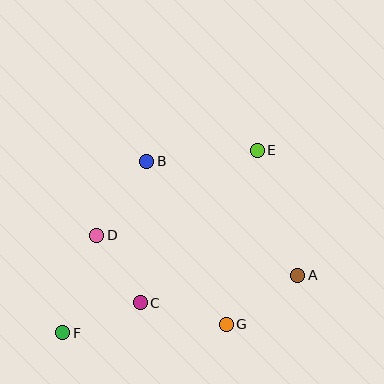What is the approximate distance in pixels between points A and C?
The distance between A and C is approximately 160 pixels.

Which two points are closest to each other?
Points C and D are closest to each other.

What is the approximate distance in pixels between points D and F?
The distance between D and F is approximately 103 pixels.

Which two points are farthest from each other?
Points E and F are farthest from each other.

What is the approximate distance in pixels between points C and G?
The distance between C and G is approximately 89 pixels.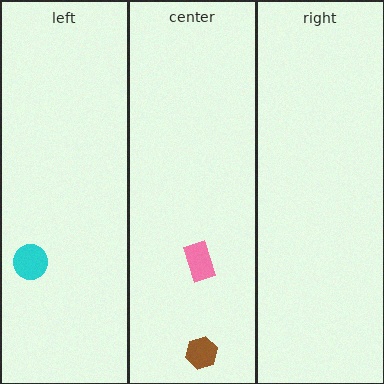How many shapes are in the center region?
2.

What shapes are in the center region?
The pink rectangle, the brown hexagon.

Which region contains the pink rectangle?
The center region.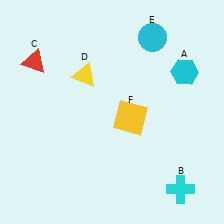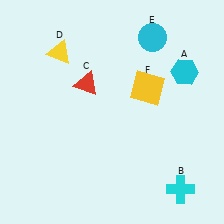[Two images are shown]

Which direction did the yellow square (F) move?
The yellow square (F) moved up.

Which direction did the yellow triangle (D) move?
The yellow triangle (D) moved left.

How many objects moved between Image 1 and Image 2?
3 objects moved between the two images.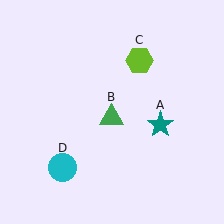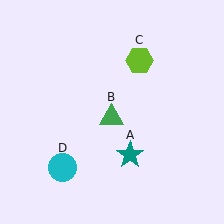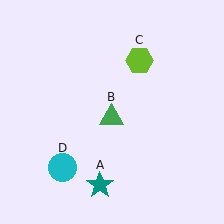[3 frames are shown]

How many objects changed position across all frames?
1 object changed position: teal star (object A).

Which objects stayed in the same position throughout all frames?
Green triangle (object B) and lime hexagon (object C) and cyan circle (object D) remained stationary.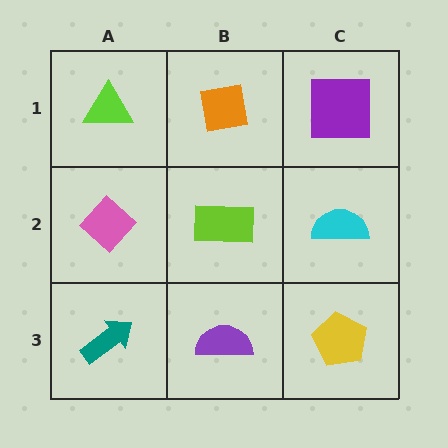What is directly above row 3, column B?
A lime rectangle.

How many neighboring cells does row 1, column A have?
2.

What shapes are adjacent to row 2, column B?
An orange square (row 1, column B), a purple semicircle (row 3, column B), a pink diamond (row 2, column A), a cyan semicircle (row 2, column C).